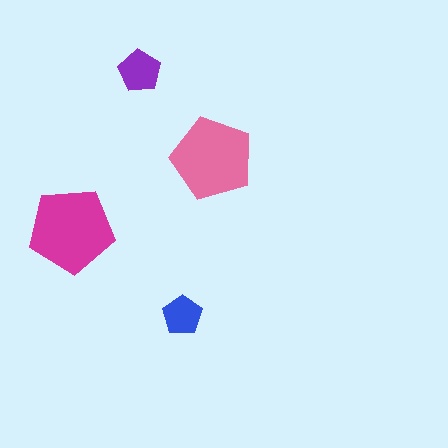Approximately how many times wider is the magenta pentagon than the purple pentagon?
About 2 times wider.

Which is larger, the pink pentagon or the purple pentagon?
The pink one.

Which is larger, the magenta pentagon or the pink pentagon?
The magenta one.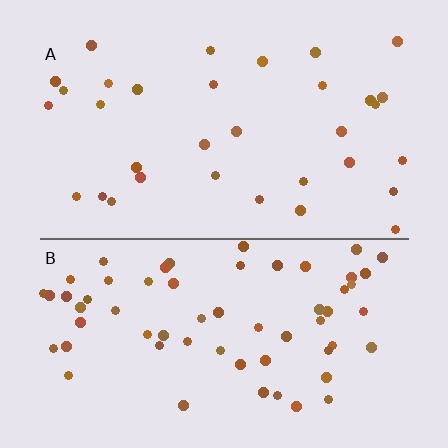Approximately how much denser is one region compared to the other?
Approximately 1.8× — region B over region A.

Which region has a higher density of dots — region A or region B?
B (the bottom).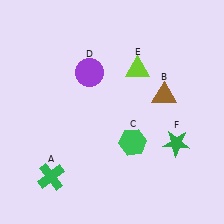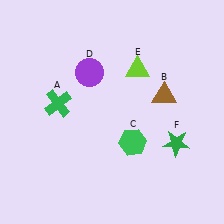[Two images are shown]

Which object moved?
The green cross (A) moved up.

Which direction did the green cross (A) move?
The green cross (A) moved up.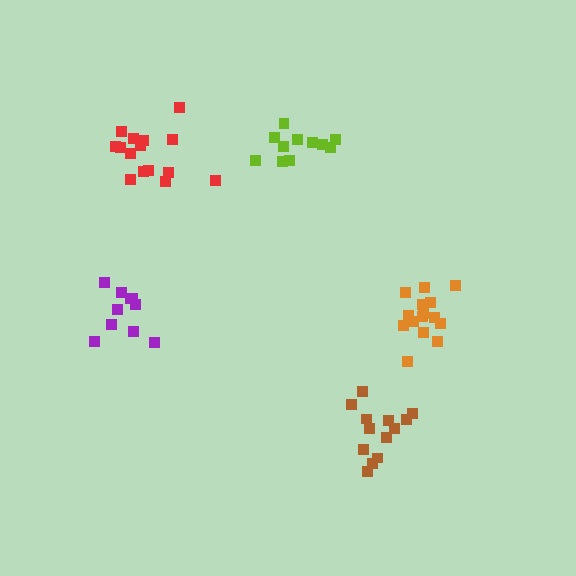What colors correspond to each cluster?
The clusters are colored: red, lime, orange, brown, purple.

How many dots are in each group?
Group 1: 15 dots, Group 2: 11 dots, Group 3: 15 dots, Group 4: 13 dots, Group 5: 10 dots (64 total).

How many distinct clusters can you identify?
There are 5 distinct clusters.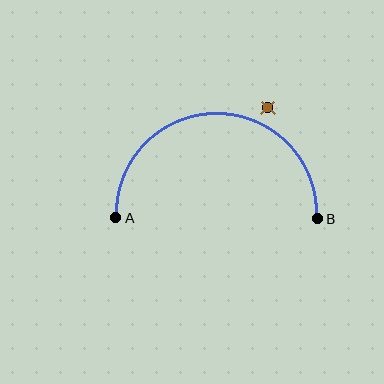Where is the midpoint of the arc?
The arc midpoint is the point on the curve farthest from the straight line joining A and B. It sits above that line.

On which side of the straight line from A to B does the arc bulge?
The arc bulges above the straight line connecting A and B.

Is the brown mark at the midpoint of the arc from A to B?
No — the brown mark does not lie on the arc at all. It sits slightly outside the curve.